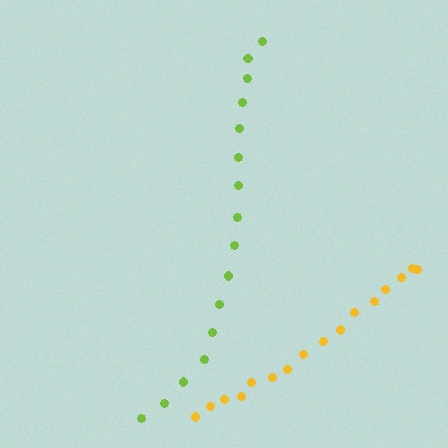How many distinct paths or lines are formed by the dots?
There are 2 distinct paths.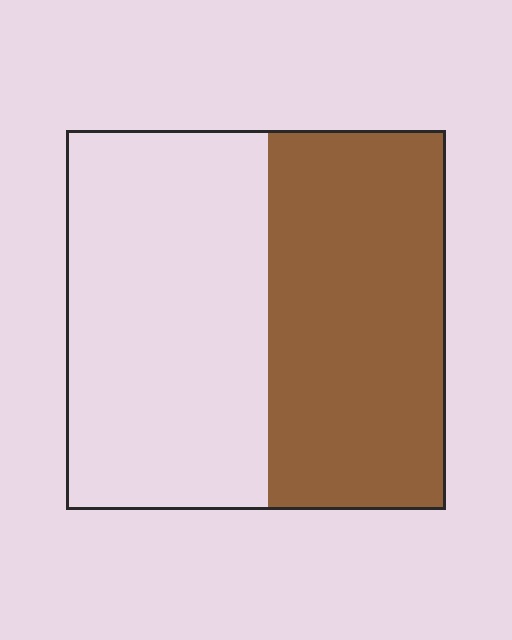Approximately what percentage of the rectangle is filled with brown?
Approximately 45%.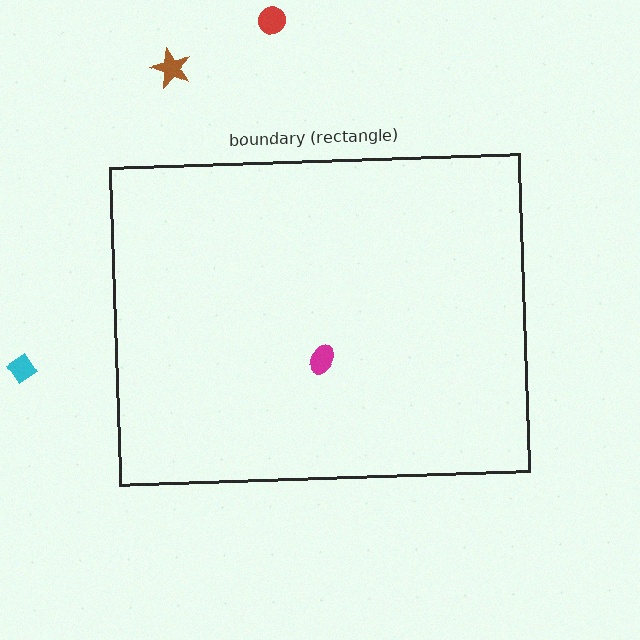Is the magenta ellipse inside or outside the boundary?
Inside.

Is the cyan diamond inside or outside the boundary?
Outside.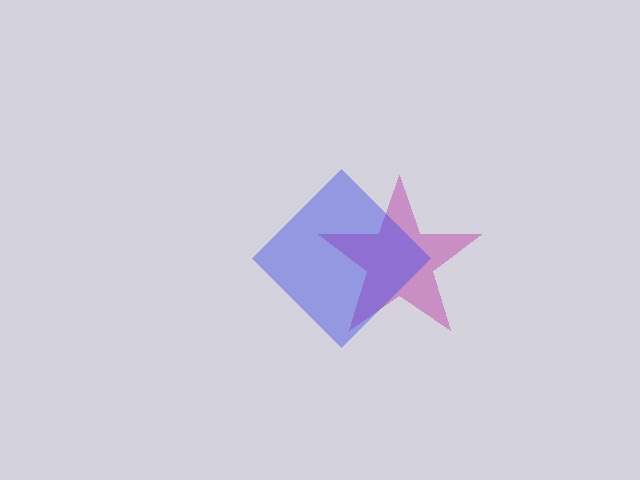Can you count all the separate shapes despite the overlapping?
Yes, there are 2 separate shapes.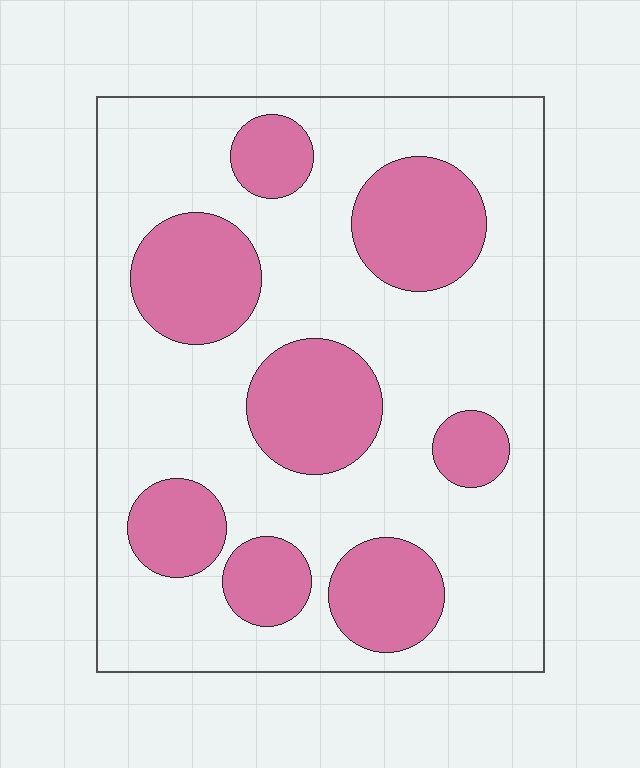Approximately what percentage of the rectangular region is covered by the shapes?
Approximately 30%.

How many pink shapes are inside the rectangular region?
8.